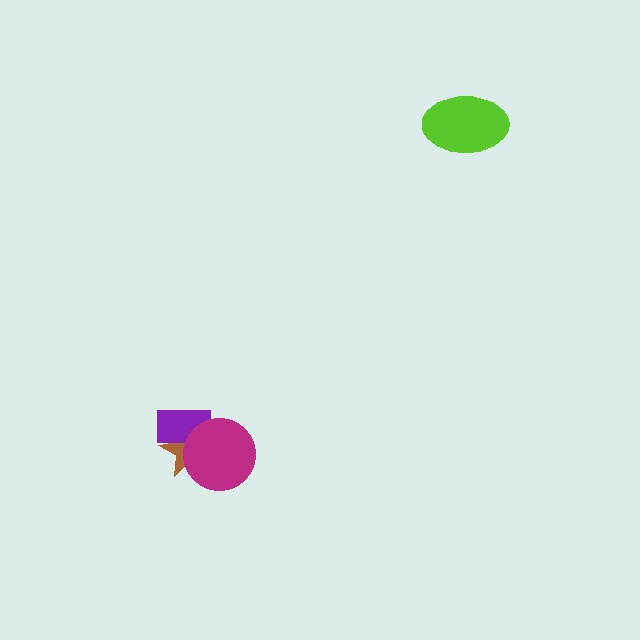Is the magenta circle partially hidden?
No, no other shape covers it.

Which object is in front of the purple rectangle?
The magenta circle is in front of the purple rectangle.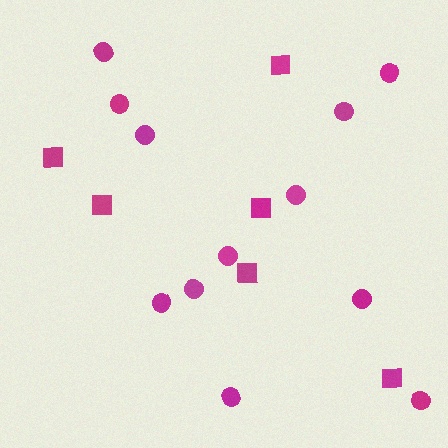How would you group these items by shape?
There are 2 groups: one group of circles (12) and one group of squares (6).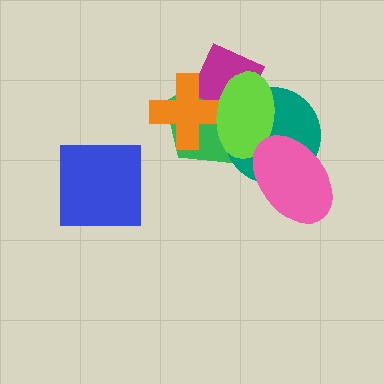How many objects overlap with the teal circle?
4 objects overlap with the teal circle.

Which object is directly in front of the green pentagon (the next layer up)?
The magenta diamond is directly in front of the green pentagon.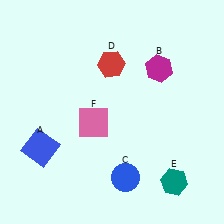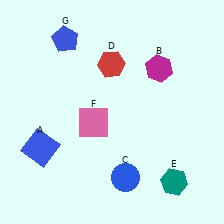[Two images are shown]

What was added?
A blue pentagon (G) was added in Image 2.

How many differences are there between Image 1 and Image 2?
There is 1 difference between the two images.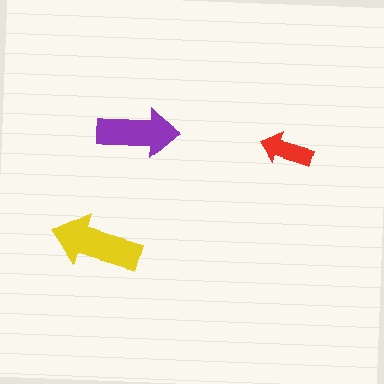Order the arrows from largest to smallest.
the yellow one, the purple one, the red one.